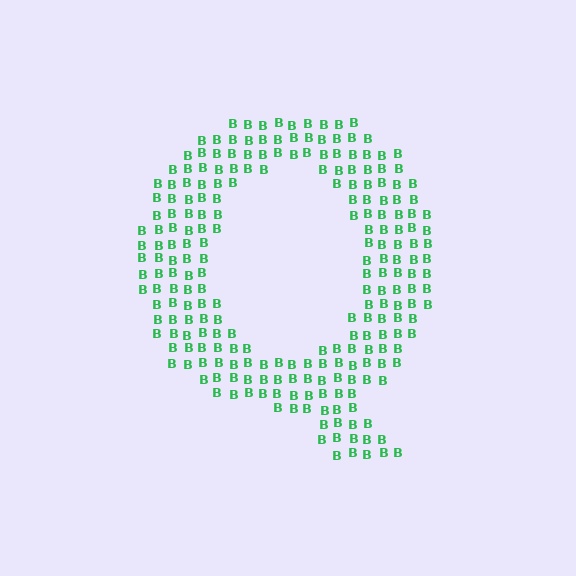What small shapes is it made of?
It is made of small letter B's.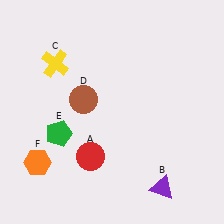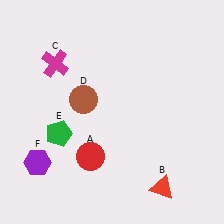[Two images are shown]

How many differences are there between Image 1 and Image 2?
There are 3 differences between the two images.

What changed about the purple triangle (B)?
In Image 1, B is purple. In Image 2, it changed to red.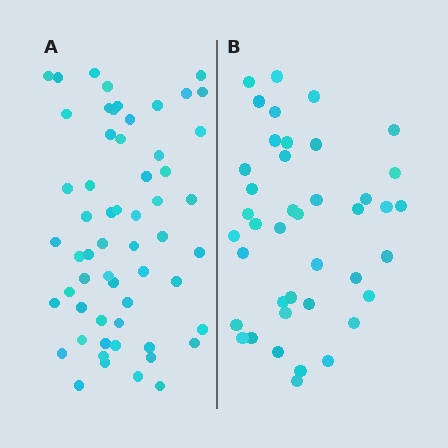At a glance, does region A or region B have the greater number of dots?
Region A (the left region) has more dots.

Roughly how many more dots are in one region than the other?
Region A has approximately 15 more dots than region B.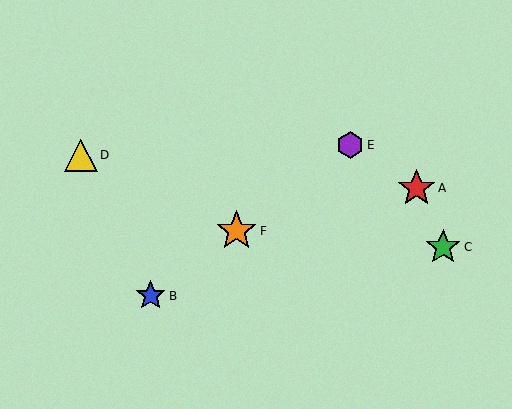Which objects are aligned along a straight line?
Objects B, E, F are aligned along a straight line.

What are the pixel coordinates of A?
Object A is at (417, 188).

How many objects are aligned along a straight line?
3 objects (B, E, F) are aligned along a straight line.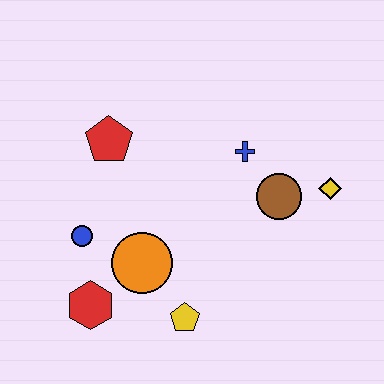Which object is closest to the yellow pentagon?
The orange circle is closest to the yellow pentagon.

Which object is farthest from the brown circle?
The red hexagon is farthest from the brown circle.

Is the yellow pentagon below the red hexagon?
Yes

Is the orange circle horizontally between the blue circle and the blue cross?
Yes